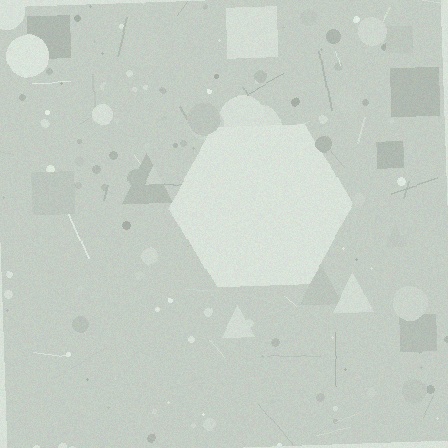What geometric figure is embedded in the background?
A hexagon is embedded in the background.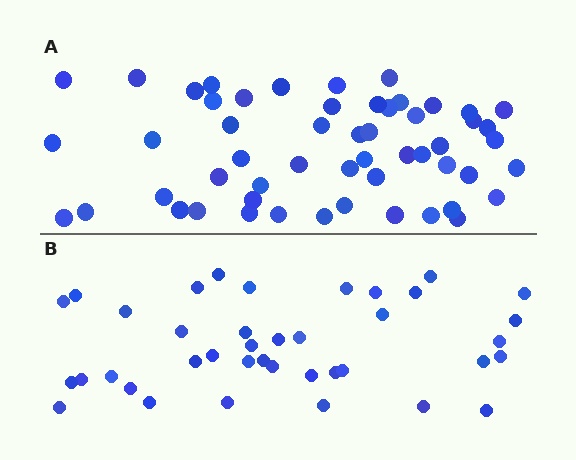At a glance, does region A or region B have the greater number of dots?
Region A (the top region) has more dots.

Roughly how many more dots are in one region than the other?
Region A has approximately 15 more dots than region B.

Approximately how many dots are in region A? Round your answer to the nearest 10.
About 50 dots. (The exact count is 54, which rounds to 50.)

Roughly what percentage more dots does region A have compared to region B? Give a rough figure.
About 40% more.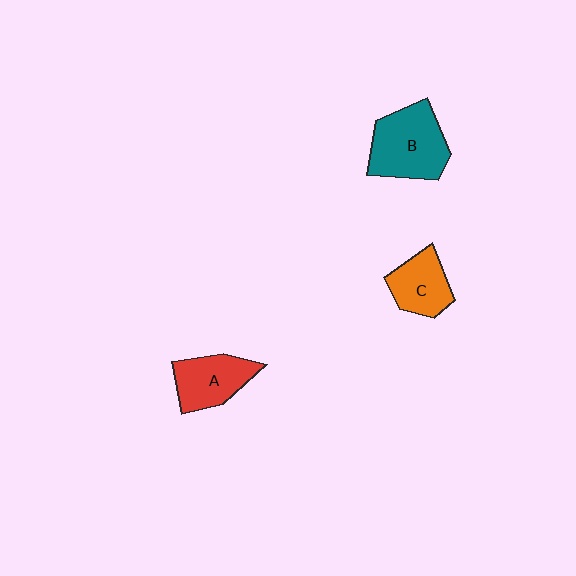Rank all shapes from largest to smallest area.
From largest to smallest: B (teal), A (red), C (orange).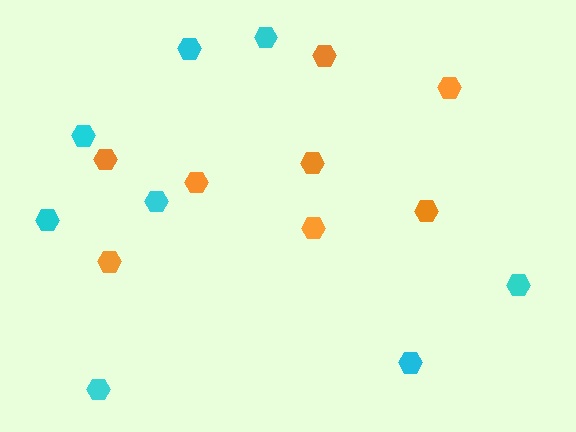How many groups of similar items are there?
There are 2 groups: one group of cyan hexagons (8) and one group of orange hexagons (8).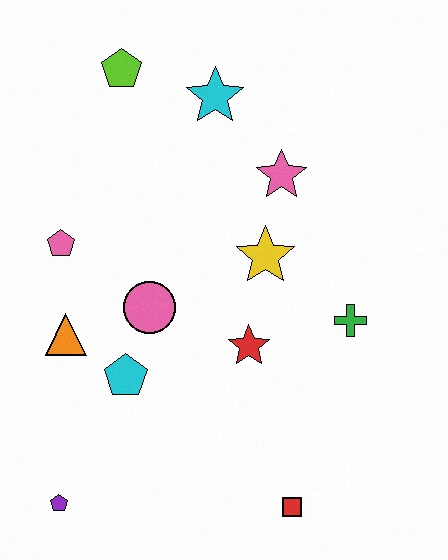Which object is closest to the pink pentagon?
The orange triangle is closest to the pink pentagon.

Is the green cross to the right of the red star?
Yes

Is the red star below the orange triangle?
Yes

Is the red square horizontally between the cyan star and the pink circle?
No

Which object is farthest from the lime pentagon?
The red square is farthest from the lime pentagon.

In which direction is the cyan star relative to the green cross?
The cyan star is above the green cross.